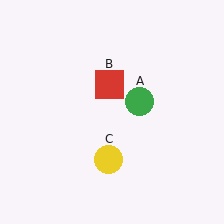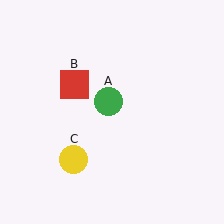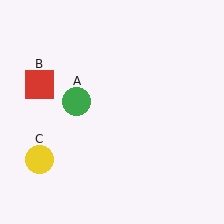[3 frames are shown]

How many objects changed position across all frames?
3 objects changed position: green circle (object A), red square (object B), yellow circle (object C).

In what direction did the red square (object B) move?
The red square (object B) moved left.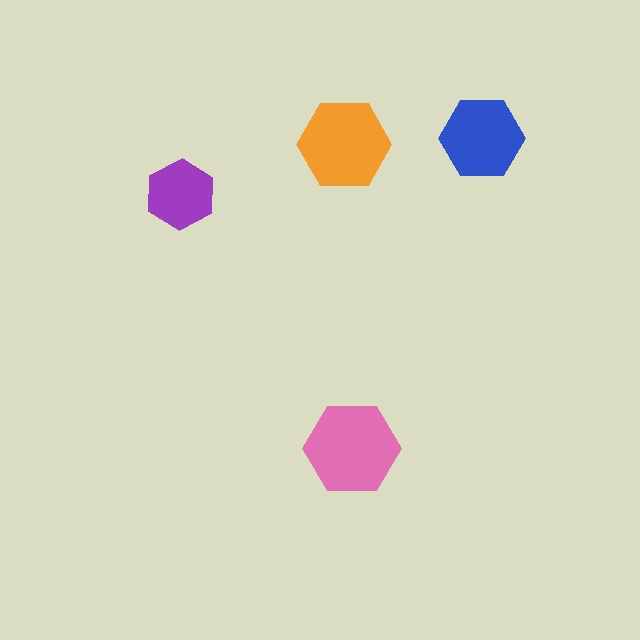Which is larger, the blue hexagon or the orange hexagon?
The orange one.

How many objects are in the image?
There are 4 objects in the image.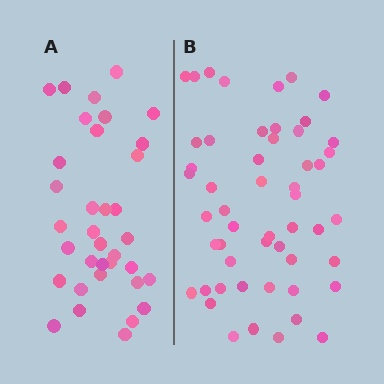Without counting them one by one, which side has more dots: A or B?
Region B (the right region) has more dots.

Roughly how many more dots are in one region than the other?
Region B has approximately 15 more dots than region A.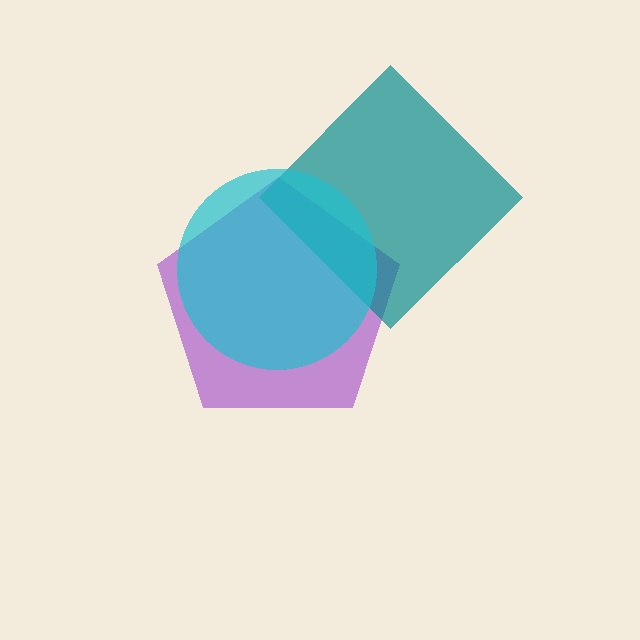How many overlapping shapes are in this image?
There are 3 overlapping shapes in the image.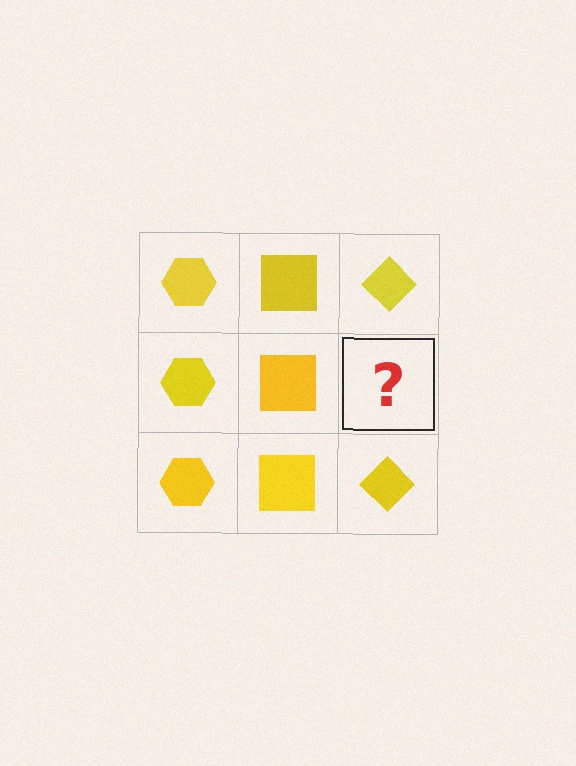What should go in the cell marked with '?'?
The missing cell should contain a yellow diamond.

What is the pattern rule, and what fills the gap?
The rule is that each column has a consistent shape. The gap should be filled with a yellow diamond.